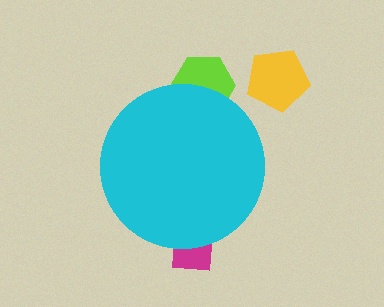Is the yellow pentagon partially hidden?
No, the yellow pentagon is fully visible.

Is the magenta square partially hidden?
Yes, the magenta square is partially hidden behind the cyan circle.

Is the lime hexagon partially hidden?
Yes, the lime hexagon is partially hidden behind the cyan circle.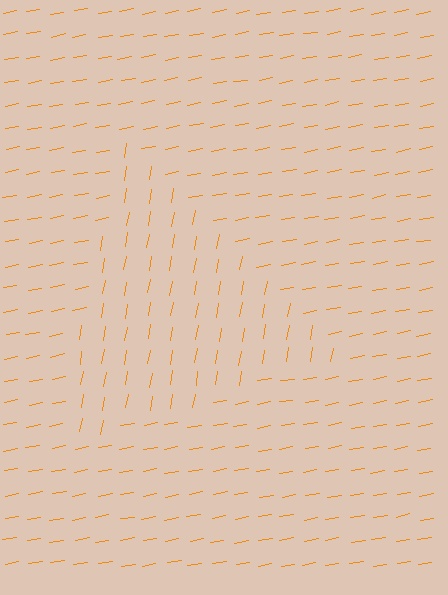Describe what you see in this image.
The image is filled with small orange line segments. A triangle region in the image has lines oriented differently from the surrounding lines, creating a visible texture boundary.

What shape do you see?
I see a triangle.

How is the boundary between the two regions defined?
The boundary is defined purely by a change in line orientation (approximately 69 degrees difference). All lines are the same color and thickness.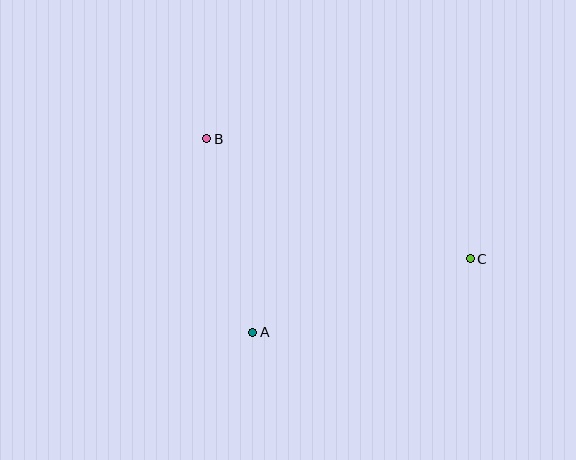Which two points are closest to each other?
Points A and B are closest to each other.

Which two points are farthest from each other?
Points B and C are farthest from each other.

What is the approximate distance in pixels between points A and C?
The distance between A and C is approximately 229 pixels.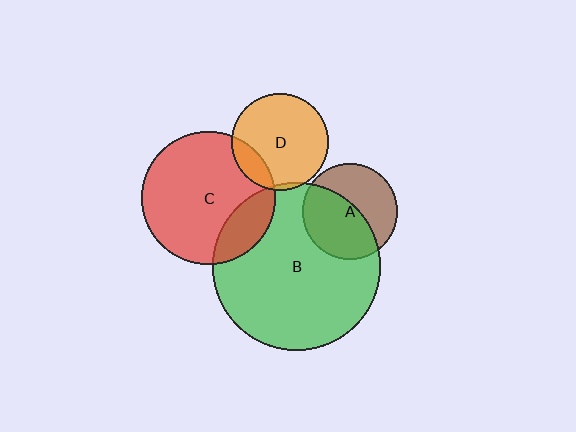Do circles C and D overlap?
Yes.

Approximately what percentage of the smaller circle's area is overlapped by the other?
Approximately 15%.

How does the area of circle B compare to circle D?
Approximately 3.0 times.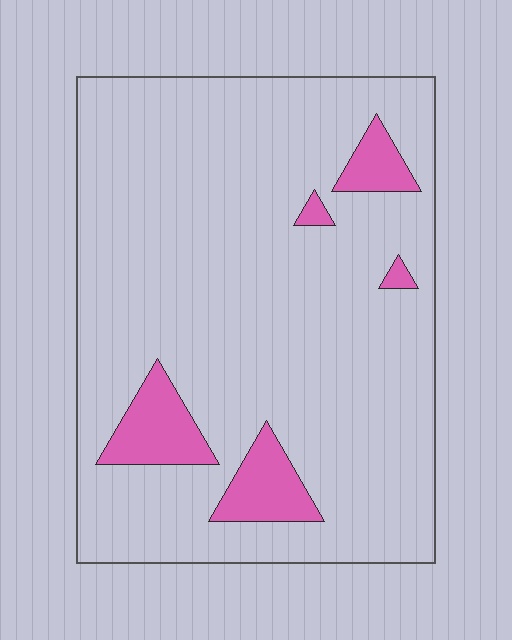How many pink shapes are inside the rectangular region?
5.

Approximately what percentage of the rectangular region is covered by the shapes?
Approximately 10%.